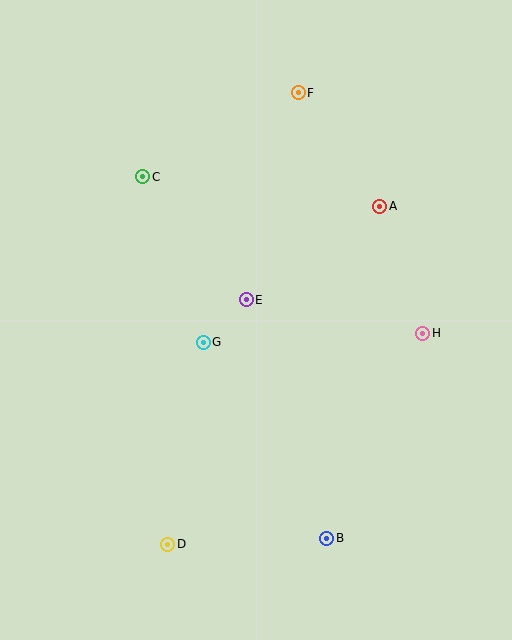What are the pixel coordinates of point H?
Point H is at (423, 333).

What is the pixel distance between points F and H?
The distance between F and H is 271 pixels.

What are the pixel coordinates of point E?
Point E is at (246, 300).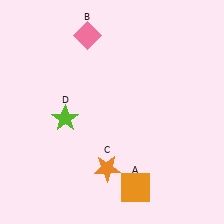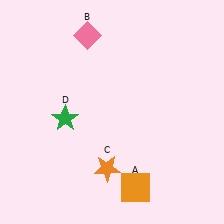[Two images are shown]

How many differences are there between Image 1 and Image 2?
There is 1 difference between the two images.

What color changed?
The star (D) changed from lime in Image 1 to green in Image 2.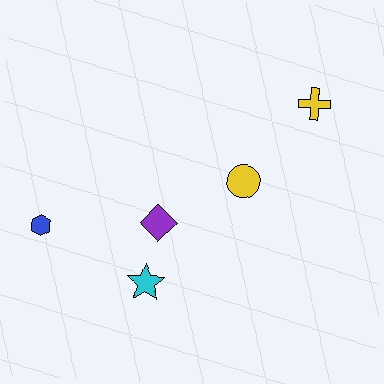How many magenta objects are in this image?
There are no magenta objects.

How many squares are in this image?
There are no squares.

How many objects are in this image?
There are 5 objects.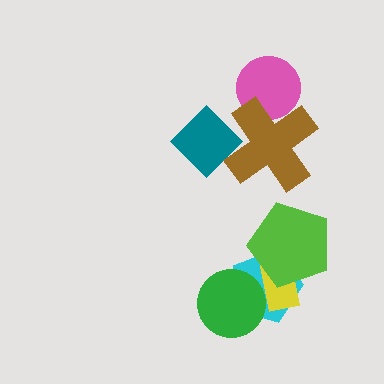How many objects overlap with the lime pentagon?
2 objects overlap with the lime pentagon.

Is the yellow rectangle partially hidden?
Yes, it is partially covered by another shape.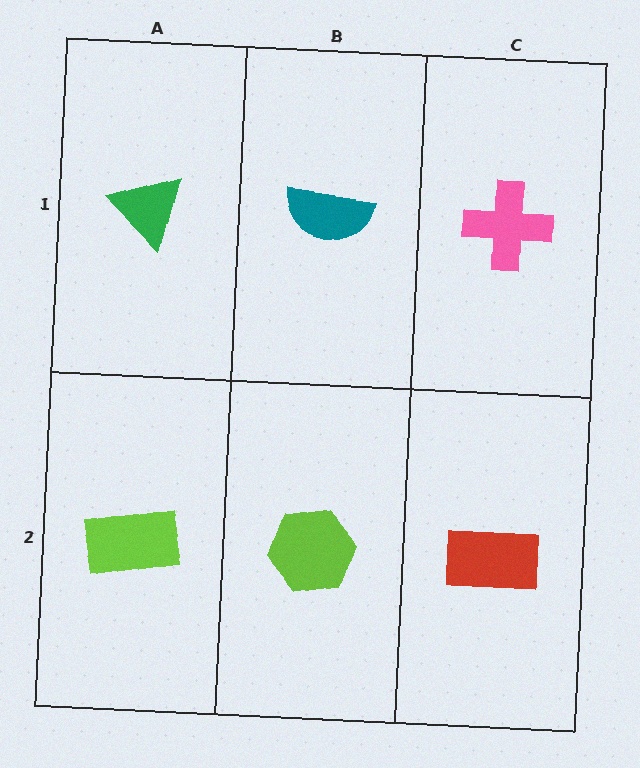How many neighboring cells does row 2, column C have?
2.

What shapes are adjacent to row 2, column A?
A green triangle (row 1, column A), a lime hexagon (row 2, column B).